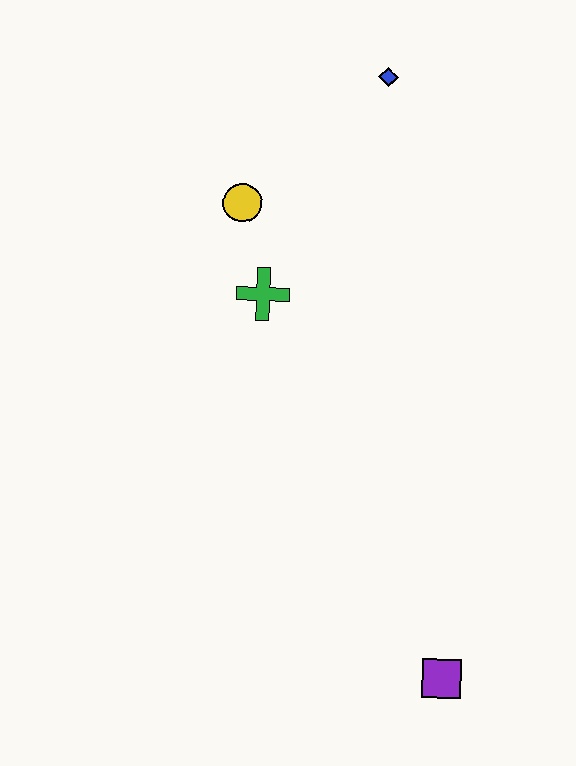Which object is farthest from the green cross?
The purple square is farthest from the green cross.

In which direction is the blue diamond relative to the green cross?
The blue diamond is above the green cross.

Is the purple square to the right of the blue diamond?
Yes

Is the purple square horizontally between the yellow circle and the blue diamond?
No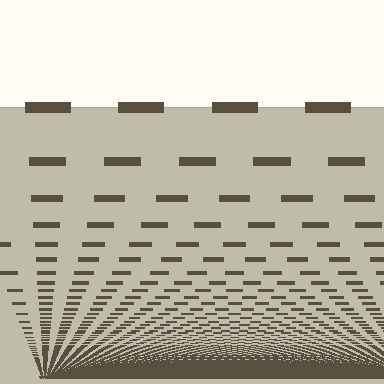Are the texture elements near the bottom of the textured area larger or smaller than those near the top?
Smaller. The gradient is inverted — elements near the bottom are smaller and denser.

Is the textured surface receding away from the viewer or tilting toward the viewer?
The surface appears to tilt toward the viewer. Texture elements get larger and sparser toward the top.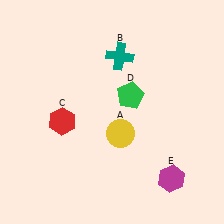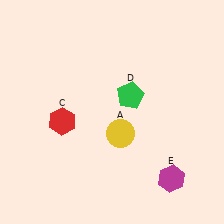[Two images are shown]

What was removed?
The teal cross (B) was removed in Image 2.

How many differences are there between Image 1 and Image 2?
There is 1 difference between the two images.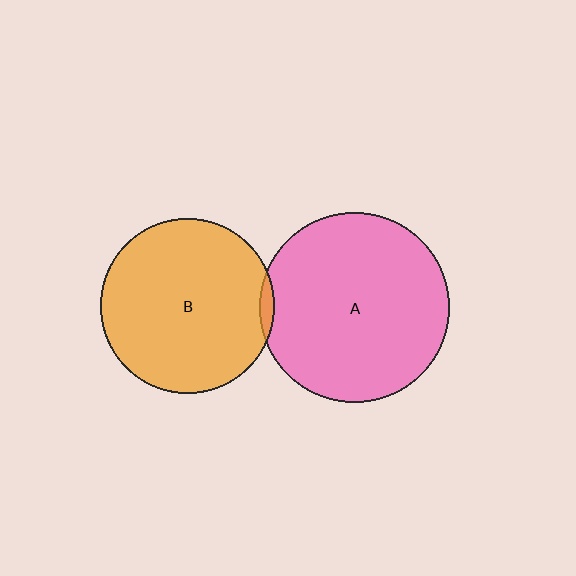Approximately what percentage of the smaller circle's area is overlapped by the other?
Approximately 5%.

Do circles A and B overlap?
Yes.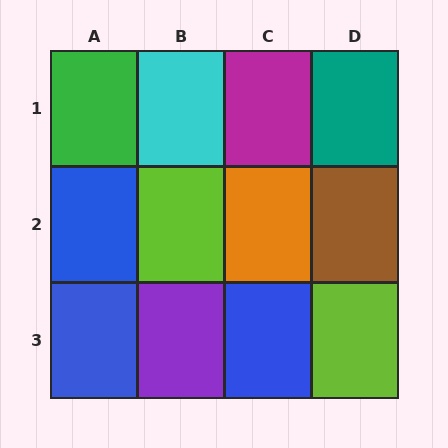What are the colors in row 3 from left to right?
Blue, purple, blue, lime.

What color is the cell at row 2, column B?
Lime.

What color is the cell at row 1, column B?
Cyan.